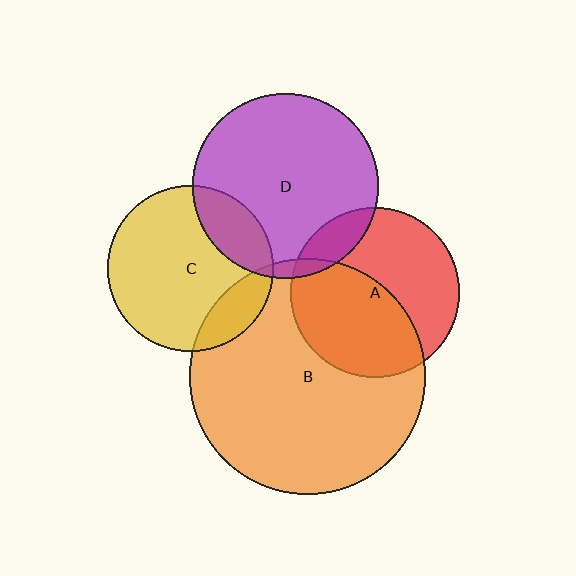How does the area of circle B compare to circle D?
Approximately 1.6 times.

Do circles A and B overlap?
Yes.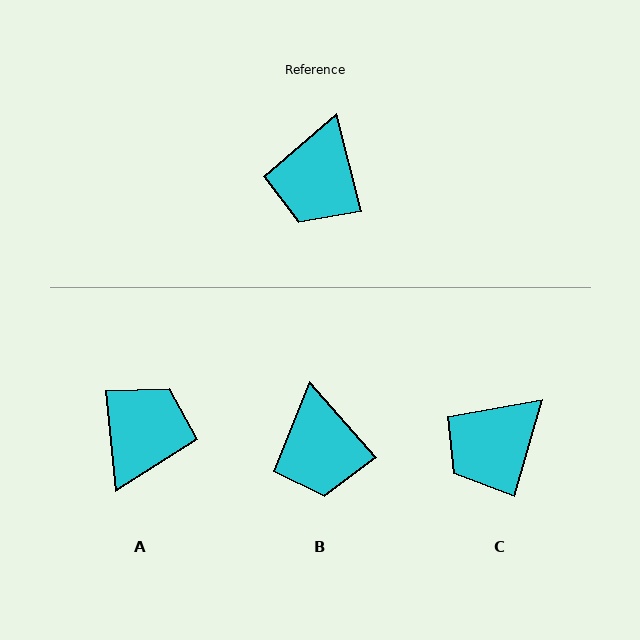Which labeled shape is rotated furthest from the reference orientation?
A, about 171 degrees away.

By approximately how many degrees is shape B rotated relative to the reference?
Approximately 27 degrees counter-clockwise.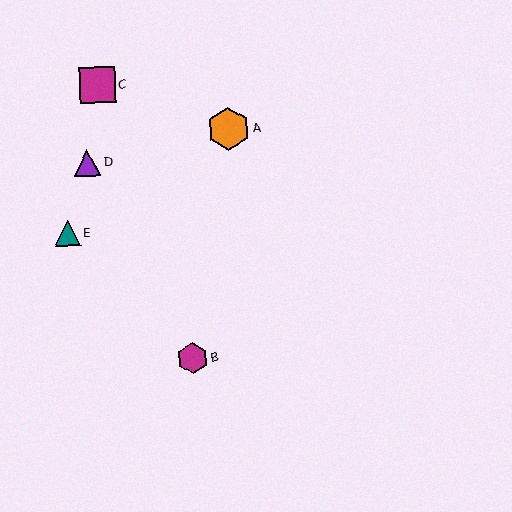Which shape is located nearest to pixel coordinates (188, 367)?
The magenta hexagon (labeled B) at (193, 358) is nearest to that location.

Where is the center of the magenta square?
The center of the magenta square is at (98, 85).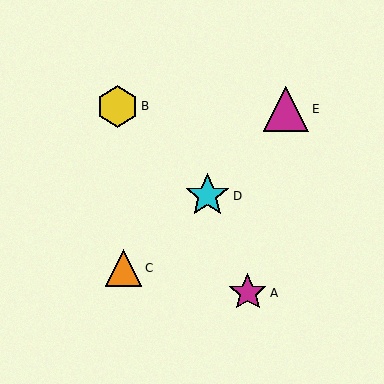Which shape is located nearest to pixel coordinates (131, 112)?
The yellow hexagon (labeled B) at (118, 106) is nearest to that location.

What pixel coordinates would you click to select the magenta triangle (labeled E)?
Click at (286, 109) to select the magenta triangle E.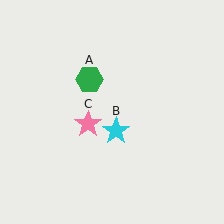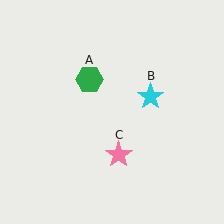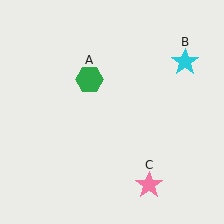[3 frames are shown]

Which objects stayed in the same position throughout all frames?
Green hexagon (object A) remained stationary.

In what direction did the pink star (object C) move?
The pink star (object C) moved down and to the right.